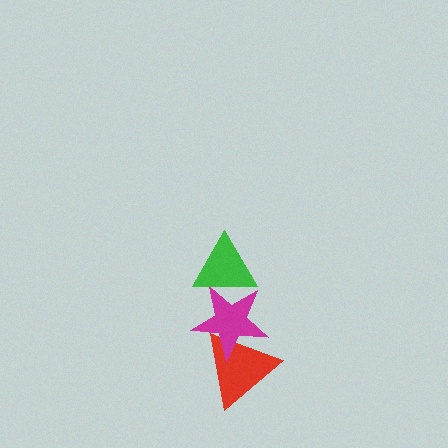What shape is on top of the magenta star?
The green triangle is on top of the magenta star.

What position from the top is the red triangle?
The red triangle is 3rd from the top.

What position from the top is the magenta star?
The magenta star is 2nd from the top.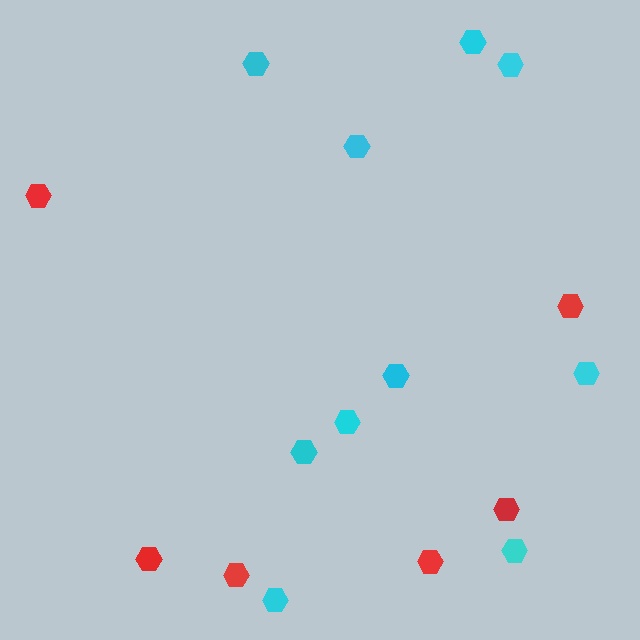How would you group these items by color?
There are 2 groups: one group of red hexagons (6) and one group of cyan hexagons (10).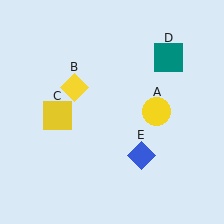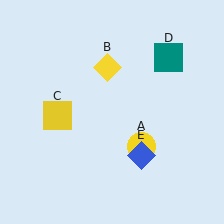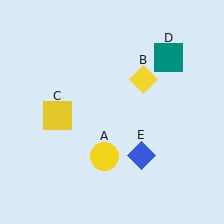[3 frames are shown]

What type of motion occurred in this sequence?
The yellow circle (object A), yellow diamond (object B) rotated clockwise around the center of the scene.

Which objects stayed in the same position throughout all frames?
Yellow square (object C) and teal square (object D) and blue diamond (object E) remained stationary.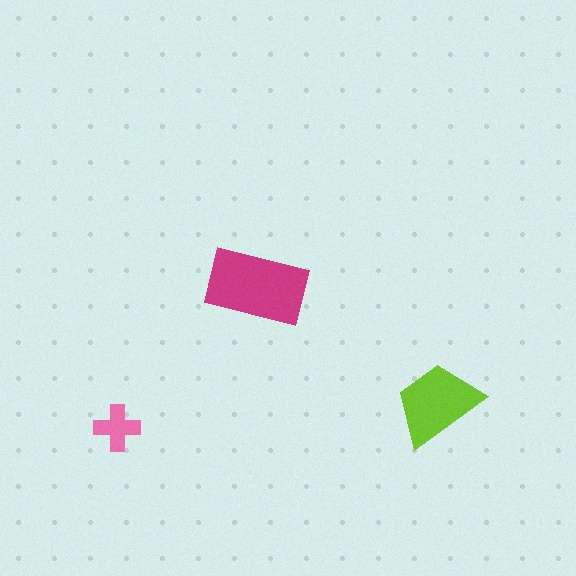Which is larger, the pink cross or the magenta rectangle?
The magenta rectangle.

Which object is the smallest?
The pink cross.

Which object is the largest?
The magenta rectangle.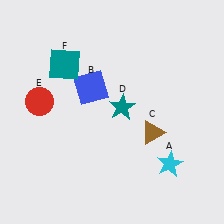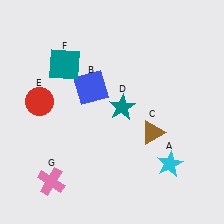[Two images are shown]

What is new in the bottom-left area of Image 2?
A pink cross (G) was added in the bottom-left area of Image 2.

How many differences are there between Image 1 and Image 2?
There is 1 difference between the two images.